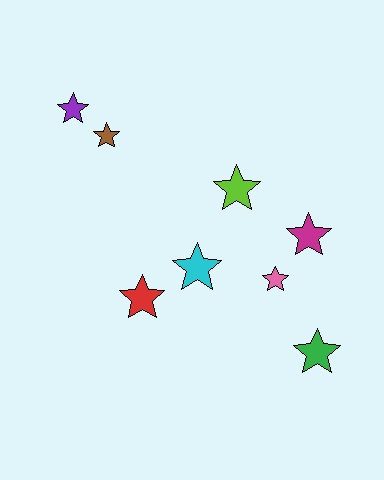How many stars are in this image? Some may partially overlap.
There are 8 stars.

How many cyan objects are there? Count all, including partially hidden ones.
There is 1 cyan object.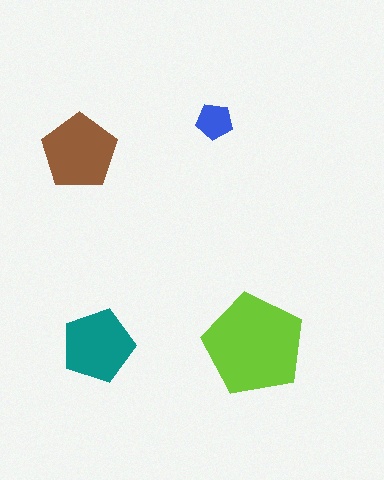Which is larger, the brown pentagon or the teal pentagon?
The brown one.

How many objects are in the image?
There are 4 objects in the image.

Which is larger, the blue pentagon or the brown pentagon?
The brown one.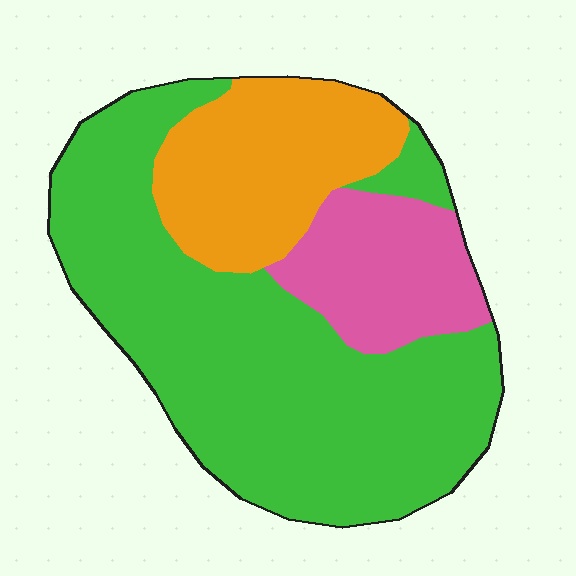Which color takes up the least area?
Pink, at roughly 15%.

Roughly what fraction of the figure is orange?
Orange takes up about one fifth (1/5) of the figure.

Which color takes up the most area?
Green, at roughly 60%.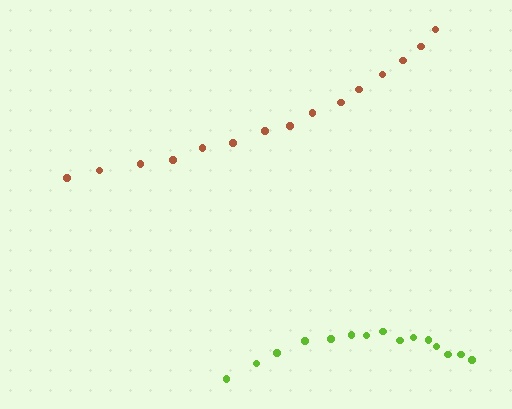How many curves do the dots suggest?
There are 2 distinct paths.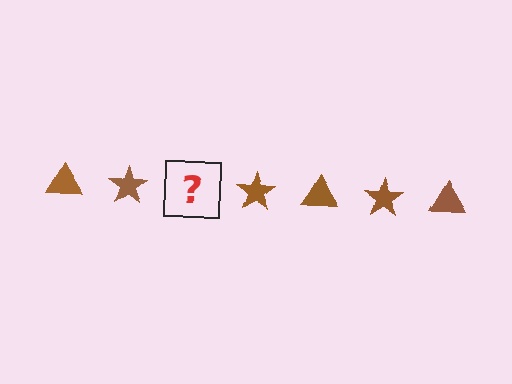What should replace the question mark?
The question mark should be replaced with a brown triangle.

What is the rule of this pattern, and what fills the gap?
The rule is that the pattern cycles through triangle, star shapes in brown. The gap should be filled with a brown triangle.